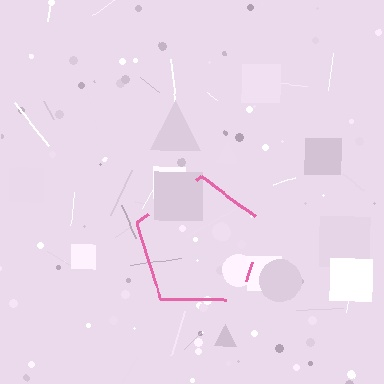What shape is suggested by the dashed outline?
The dashed outline suggests a pentagon.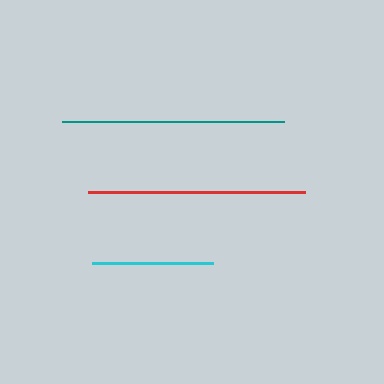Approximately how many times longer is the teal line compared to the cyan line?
The teal line is approximately 1.8 times the length of the cyan line.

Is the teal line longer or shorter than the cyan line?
The teal line is longer than the cyan line.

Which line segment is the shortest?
The cyan line is the shortest at approximately 121 pixels.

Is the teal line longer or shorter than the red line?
The teal line is longer than the red line.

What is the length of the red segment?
The red segment is approximately 216 pixels long.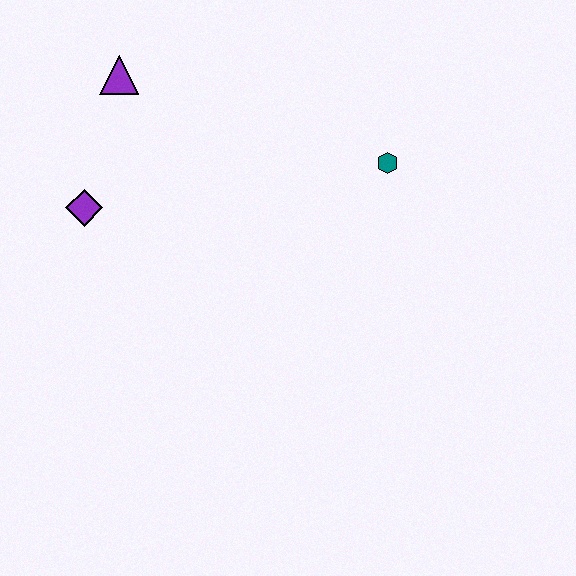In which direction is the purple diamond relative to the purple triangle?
The purple diamond is below the purple triangle.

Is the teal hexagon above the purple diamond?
Yes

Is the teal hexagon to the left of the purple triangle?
No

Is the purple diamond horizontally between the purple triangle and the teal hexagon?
No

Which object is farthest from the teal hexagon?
The purple diamond is farthest from the teal hexagon.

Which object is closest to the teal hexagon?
The purple triangle is closest to the teal hexagon.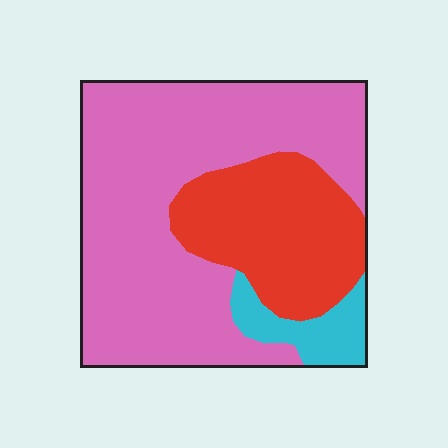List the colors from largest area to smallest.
From largest to smallest: pink, red, cyan.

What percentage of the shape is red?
Red covers around 25% of the shape.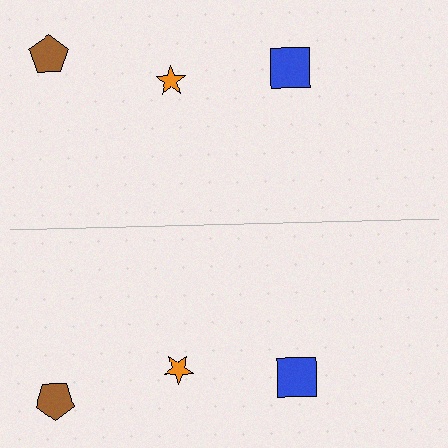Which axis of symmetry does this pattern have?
The pattern has a horizontal axis of symmetry running through the center of the image.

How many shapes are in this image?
There are 6 shapes in this image.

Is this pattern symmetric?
Yes, this pattern has bilateral (reflection) symmetry.